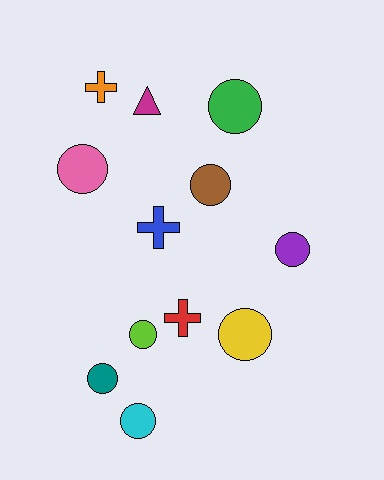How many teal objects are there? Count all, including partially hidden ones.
There is 1 teal object.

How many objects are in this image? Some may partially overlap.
There are 12 objects.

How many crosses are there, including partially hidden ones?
There are 3 crosses.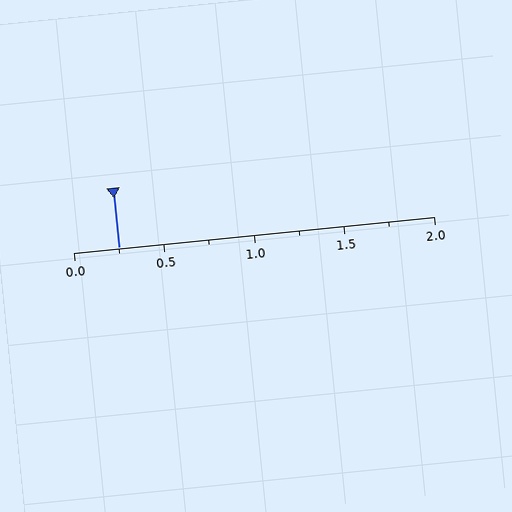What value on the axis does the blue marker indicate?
The marker indicates approximately 0.25.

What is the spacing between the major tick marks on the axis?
The major ticks are spaced 0.5 apart.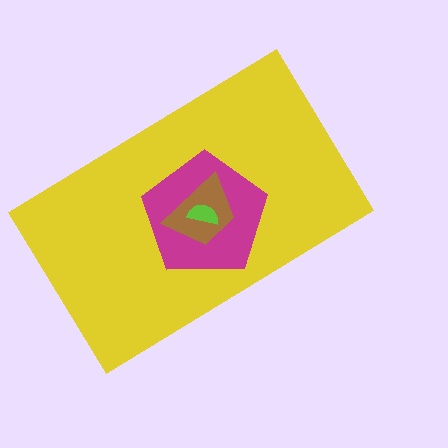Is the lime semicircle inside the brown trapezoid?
Yes.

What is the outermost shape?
The yellow rectangle.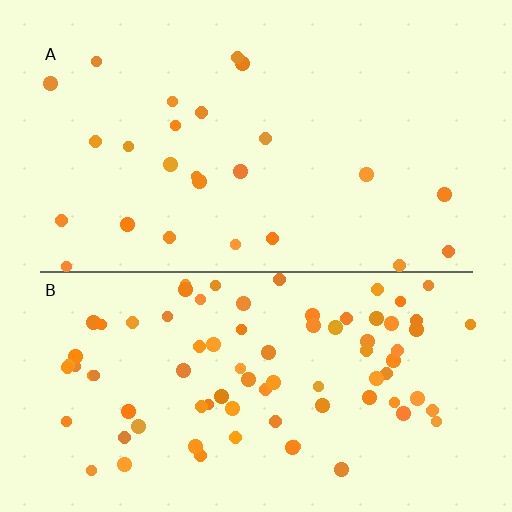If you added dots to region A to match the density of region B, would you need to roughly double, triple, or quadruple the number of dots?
Approximately triple.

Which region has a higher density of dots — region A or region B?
B (the bottom).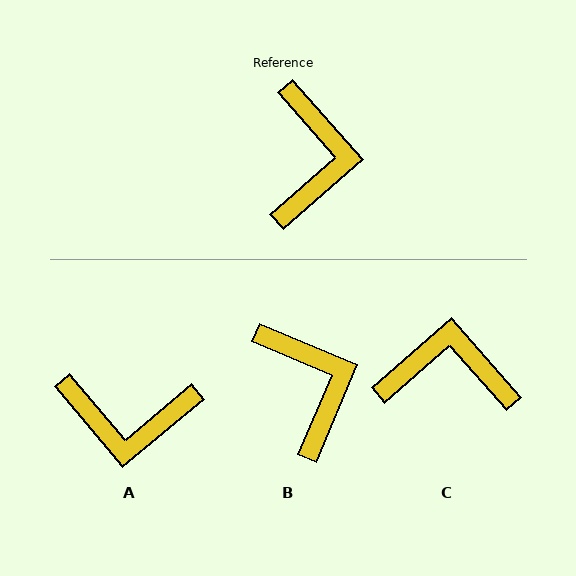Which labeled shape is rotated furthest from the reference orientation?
A, about 91 degrees away.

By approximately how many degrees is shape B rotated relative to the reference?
Approximately 26 degrees counter-clockwise.